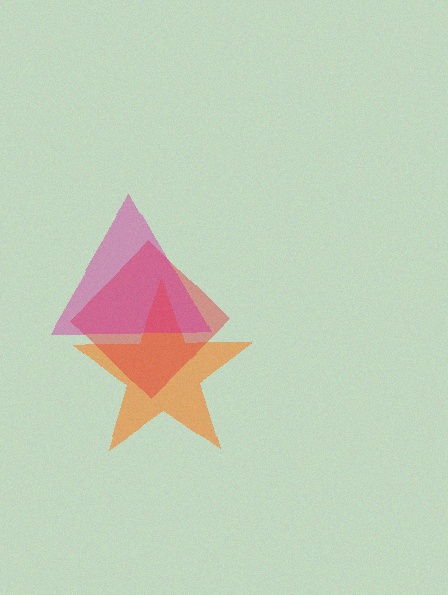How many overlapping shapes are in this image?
There are 3 overlapping shapes in the image.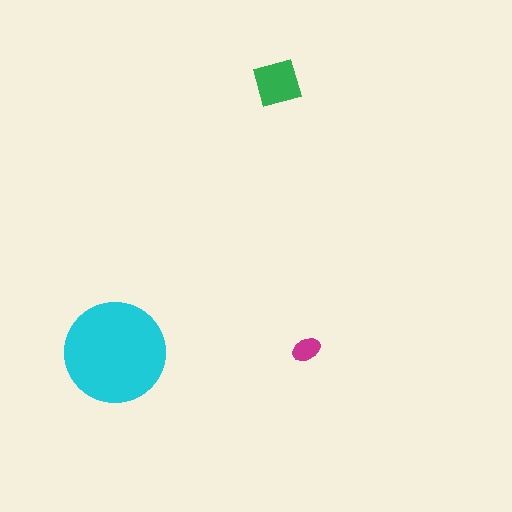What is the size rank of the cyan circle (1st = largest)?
1st.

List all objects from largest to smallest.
The cyan circle, the green diamond, the magenta ellipse.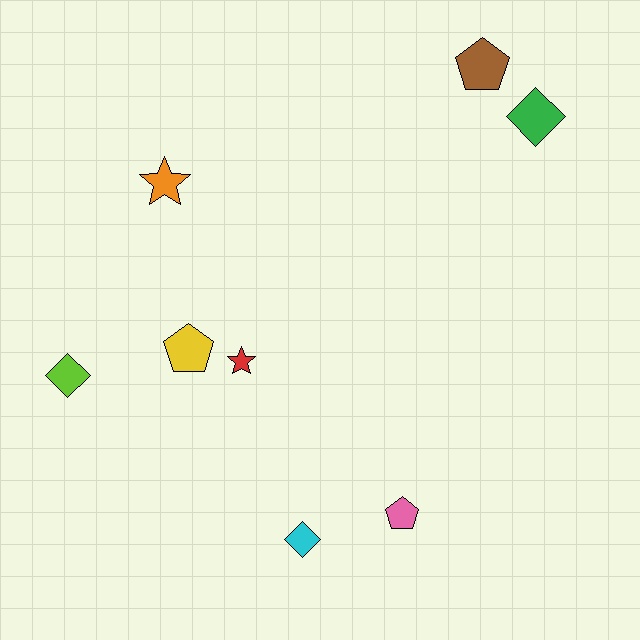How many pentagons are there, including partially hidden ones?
There are 3 pentagons.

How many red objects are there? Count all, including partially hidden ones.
There is 1 red object.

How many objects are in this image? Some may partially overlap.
There are 8 objects.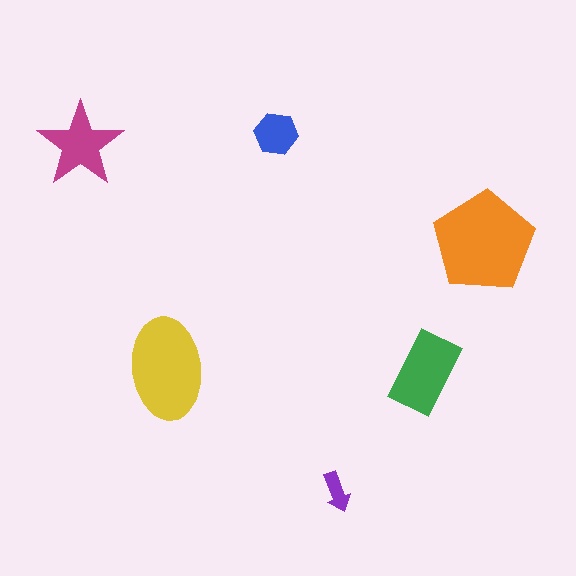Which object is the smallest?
The purple arrow.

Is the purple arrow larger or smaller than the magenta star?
Smaller.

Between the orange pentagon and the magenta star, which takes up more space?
The orange pentagon.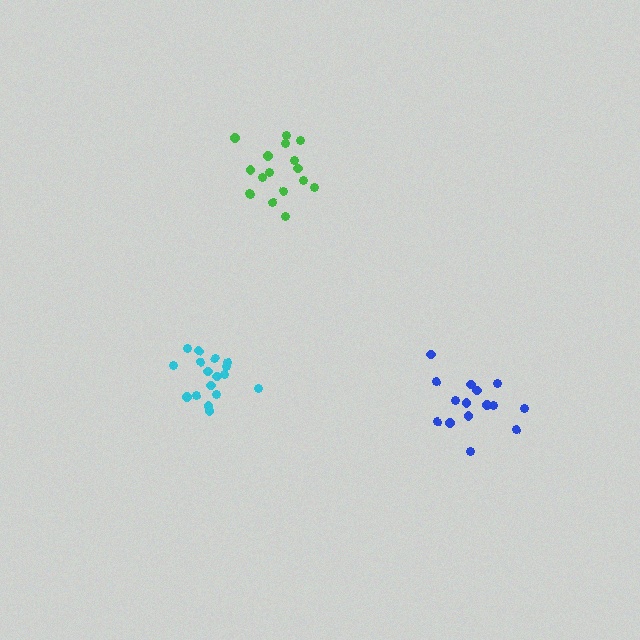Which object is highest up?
The green cluster is topmost.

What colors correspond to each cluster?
The clusters are colored: green, cyan, blue.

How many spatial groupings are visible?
There are 3 spatial groupings.